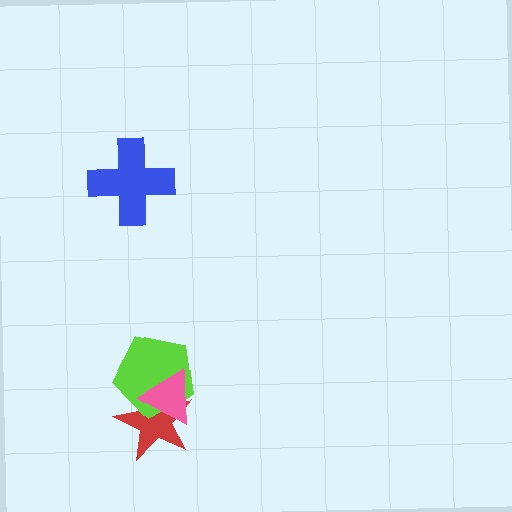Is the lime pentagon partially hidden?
Yes, it is partially covered by another shape.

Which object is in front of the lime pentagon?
The pink triangle is in front of the lime pentagon.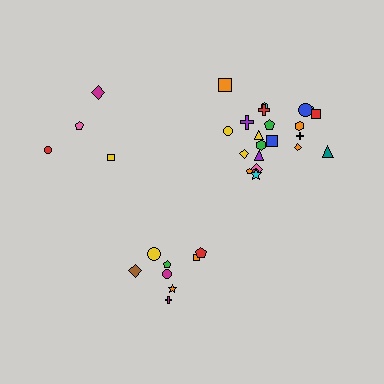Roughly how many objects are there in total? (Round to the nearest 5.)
Roughly 35 objects in total.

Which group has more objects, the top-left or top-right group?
The top-right group.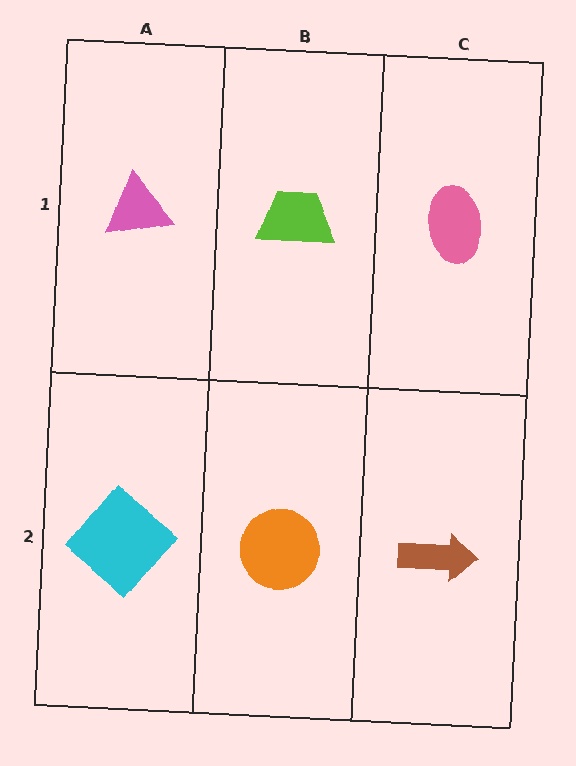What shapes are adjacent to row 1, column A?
A cyan diamond (row 2, column A), a lime trapezoid (row 1, column B).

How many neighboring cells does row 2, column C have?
2.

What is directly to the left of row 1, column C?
A lime trapezoid.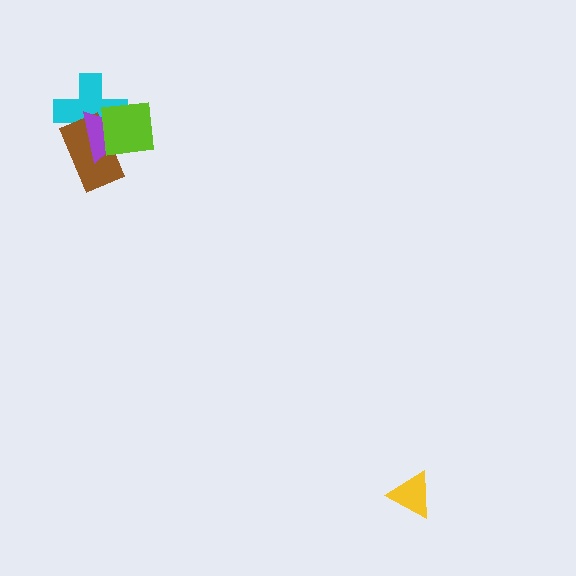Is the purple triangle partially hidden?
Yes, it is partially covered by another shape.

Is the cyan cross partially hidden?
Yes, it is partially covered by another shape.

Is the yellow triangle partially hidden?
No, no other shape covers it.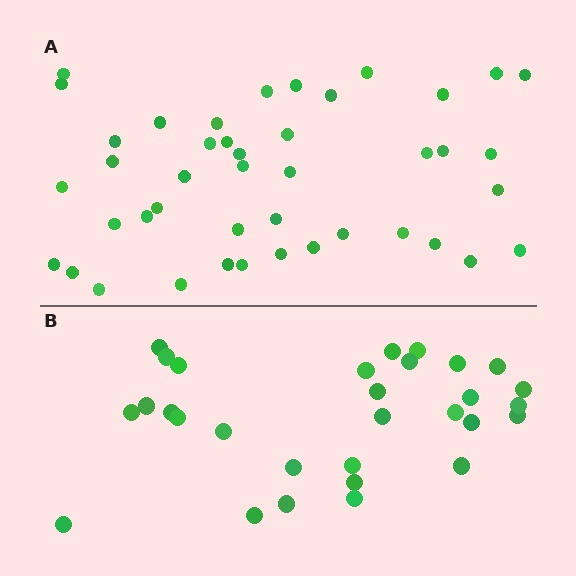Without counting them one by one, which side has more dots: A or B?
Region A (the top region) has more dots.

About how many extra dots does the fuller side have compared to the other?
Region A has approximately 15 more dots than region B.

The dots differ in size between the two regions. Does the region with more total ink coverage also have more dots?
No. Region B has more total ink coverage because its dots are larger, but region A actually contains more individual dots. Total area can be misleading — the number of items is what matters here.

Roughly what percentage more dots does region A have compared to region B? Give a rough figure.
About 45% more.